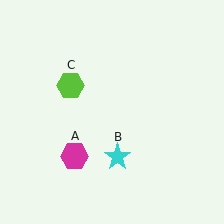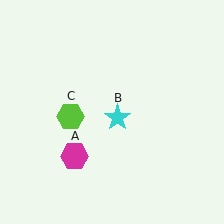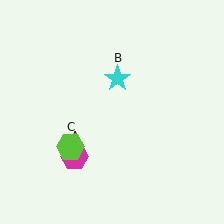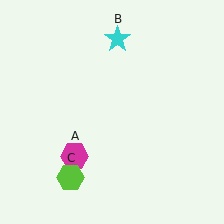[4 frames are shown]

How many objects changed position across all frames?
2 objects changed position: cyan star (object B), lime hexagon (object C).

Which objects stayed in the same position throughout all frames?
Magenta hexagon (object A) remained stationary.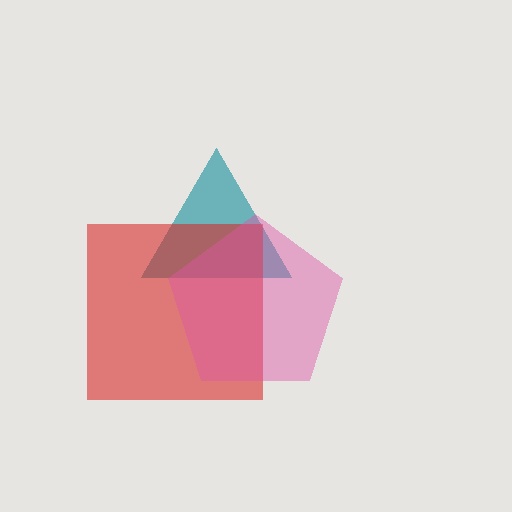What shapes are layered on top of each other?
The layered shapes are: a teal triangle, a red square, a pink pentagon.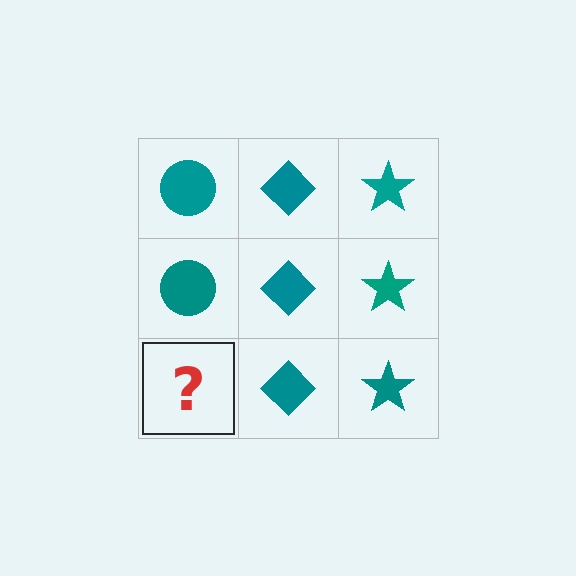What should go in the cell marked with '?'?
The missing cell should contain a teal circle.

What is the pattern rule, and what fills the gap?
The rule is that each column has a consistent shape. The gap should be filled with a teal circle.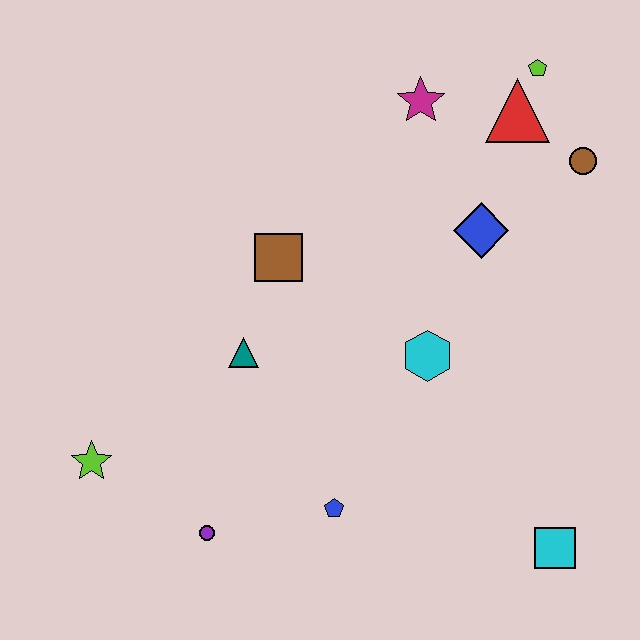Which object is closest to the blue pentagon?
The purple circle is closest to the blue pentagon.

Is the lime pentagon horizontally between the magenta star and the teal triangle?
No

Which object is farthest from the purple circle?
The lime pentagon is farthest from the purple circle.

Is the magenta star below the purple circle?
No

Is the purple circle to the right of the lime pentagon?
No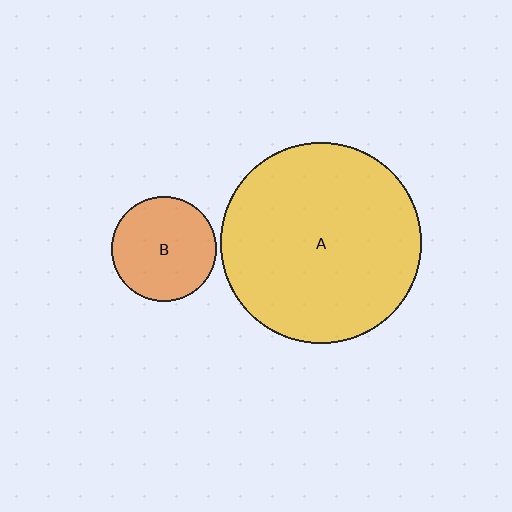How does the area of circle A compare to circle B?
Approximately 3.7 times.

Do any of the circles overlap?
No, none of the circles overlap.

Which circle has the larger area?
Circle A (yellow).